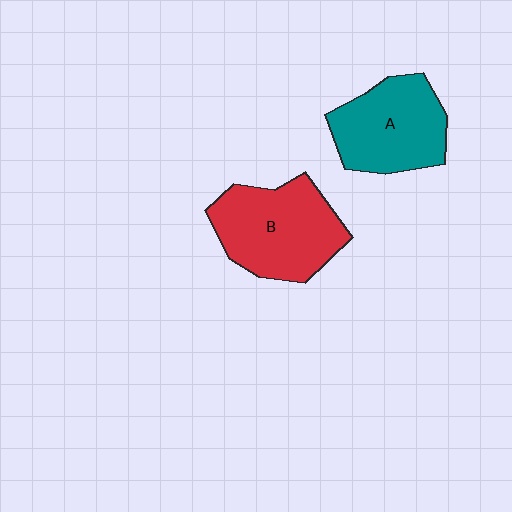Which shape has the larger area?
Shape B (red).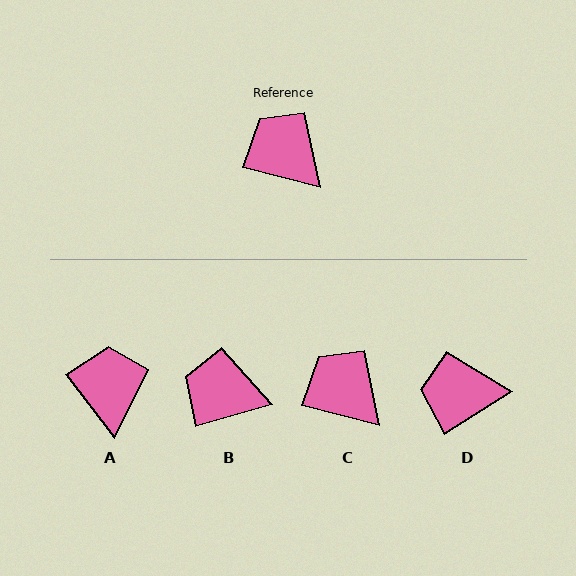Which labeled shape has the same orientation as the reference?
C.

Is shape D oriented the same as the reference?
No, it is off by about 48 degrees.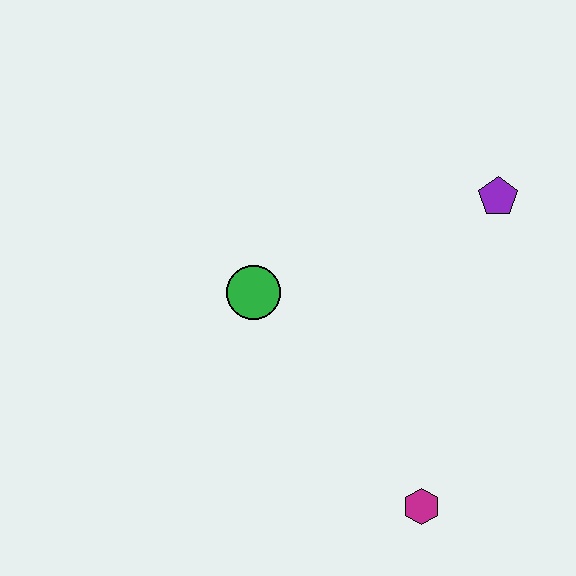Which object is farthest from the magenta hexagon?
The purple pentagon is farthest from the magenta hexagon.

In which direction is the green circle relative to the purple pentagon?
The green circle is to the left of the purple pentagon.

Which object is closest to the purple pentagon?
The green circle is closest to the purple pentagon.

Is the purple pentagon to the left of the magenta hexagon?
No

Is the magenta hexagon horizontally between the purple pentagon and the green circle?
Yes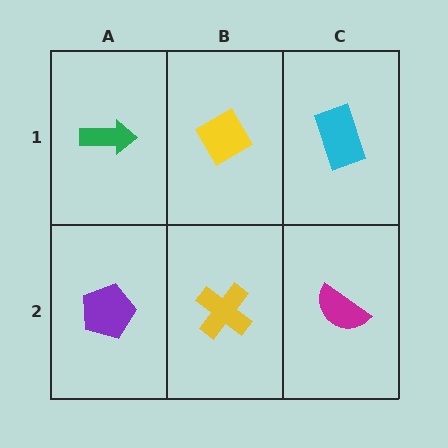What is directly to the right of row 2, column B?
A magenta semicircle.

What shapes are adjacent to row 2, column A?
A green arrow (row 1, column A), a yellow cross (row 2, column B).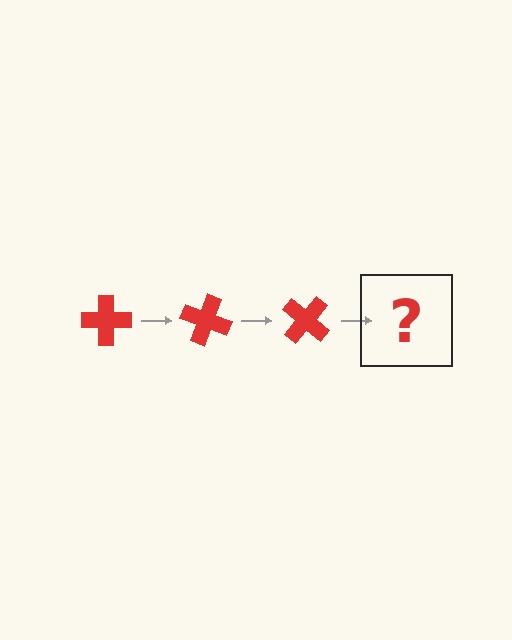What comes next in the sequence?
The next element should be a red cross rotated 60 degrees.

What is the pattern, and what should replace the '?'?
The pattern is that the cross rotates 20 degrees each step. The '?' should be a red cross rotated 60 degrees.